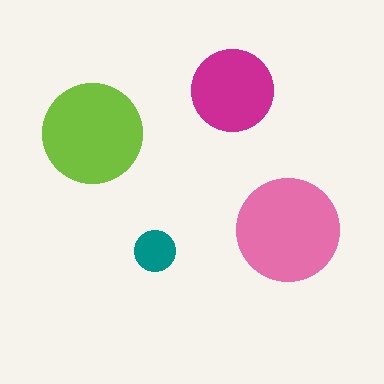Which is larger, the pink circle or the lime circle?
The pink one.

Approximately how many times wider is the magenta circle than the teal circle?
About 2 times wider.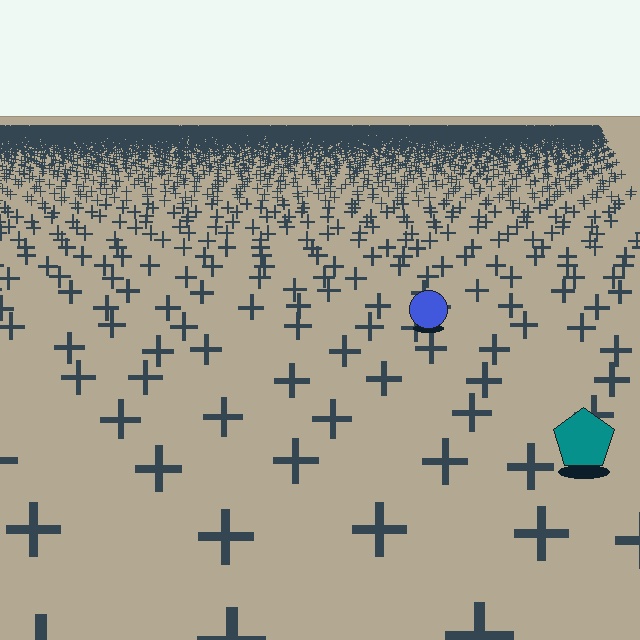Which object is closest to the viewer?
The teal pentagon is closest. The texture marks near it are larger and more spread out.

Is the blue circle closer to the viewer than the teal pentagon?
No. The teal pentagon is closer — you can tell from the texture gradient: the ground texture is coarser near it.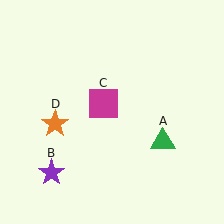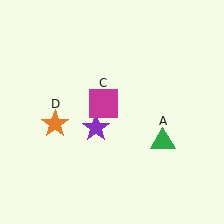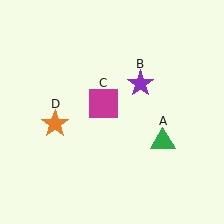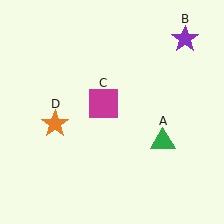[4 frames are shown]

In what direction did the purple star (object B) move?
The purple star (object B) moved up and to the right.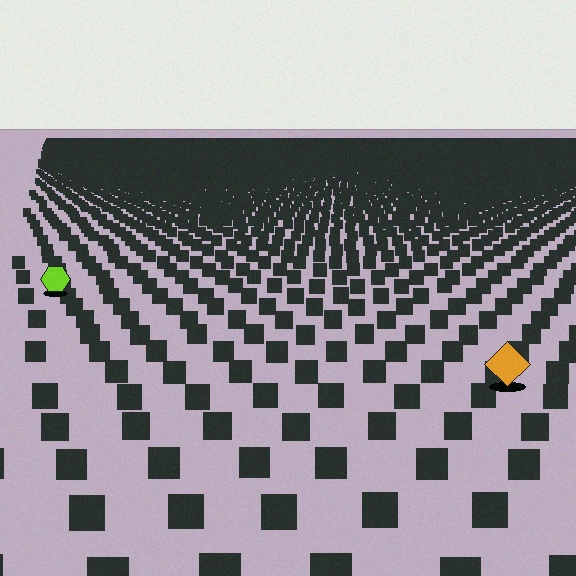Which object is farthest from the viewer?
The lime hexagon is farthest from the viewer. It appears smaller and the ground texture around it is denser.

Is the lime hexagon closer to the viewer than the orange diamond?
No. The orange diamond is closer — you can tell from the texture gradient: the ground texture is coarser near it.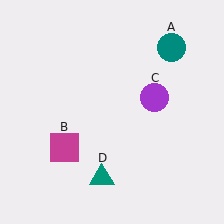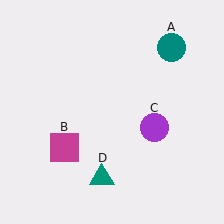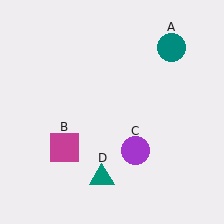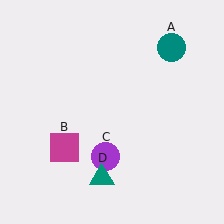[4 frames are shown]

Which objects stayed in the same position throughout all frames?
Teal circle (object A) and magenta square (object B) and teal triangle (object D) remained stationary.